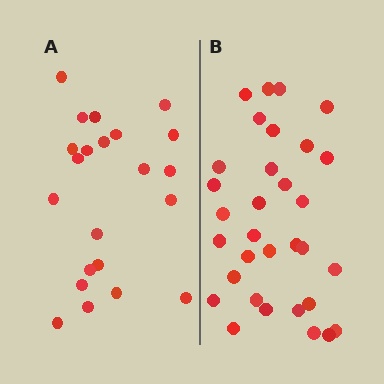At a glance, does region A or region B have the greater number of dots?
Region B (the right region) has more dots.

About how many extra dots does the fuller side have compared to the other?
Region B has roughly 10 or so more dots than region A.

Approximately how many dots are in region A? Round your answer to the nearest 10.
About 20 dots. (The exact count is 22, which rounds to 20.)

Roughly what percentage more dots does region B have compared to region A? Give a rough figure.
About 45% more.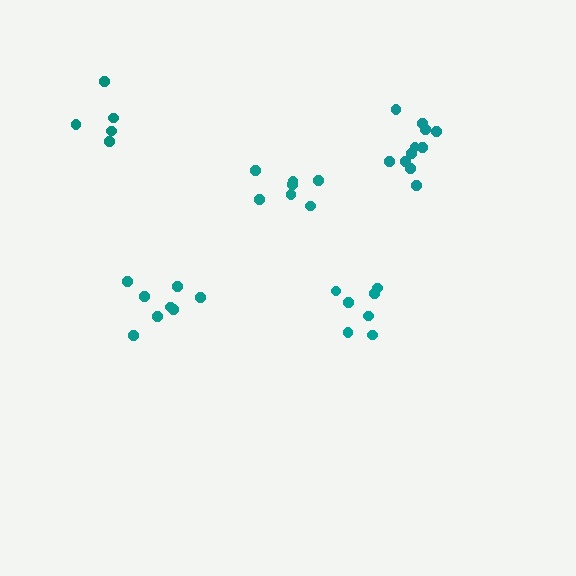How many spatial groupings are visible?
There are 5 spatial groupings.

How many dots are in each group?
Group 1: 7 dots, Group 2: 8 dots, Group 3: 11 dots, Group 4: 5 dots, Group 5: 7 dots (38 total).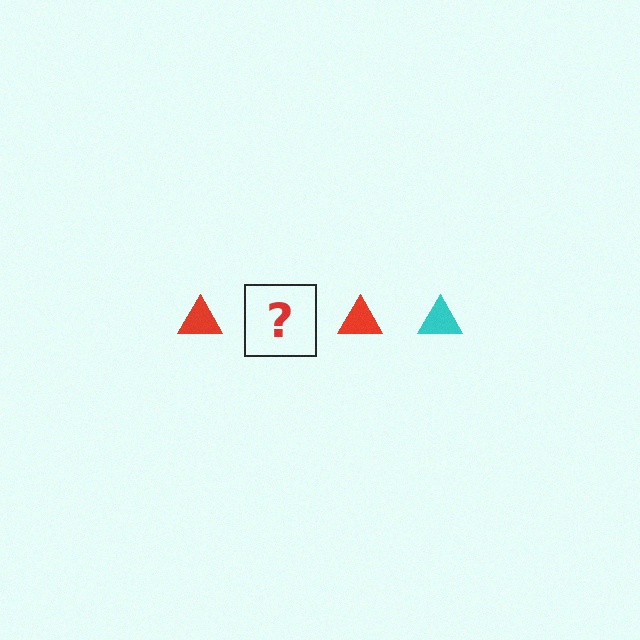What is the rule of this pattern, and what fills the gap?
The rule is that the pattern cycles through red, cyan triangles. The gap should be filled with a cyan triangle.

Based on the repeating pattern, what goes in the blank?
The blank should be a cyan triangle.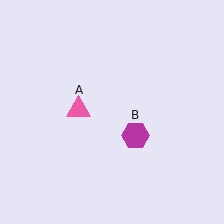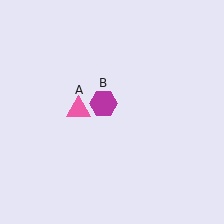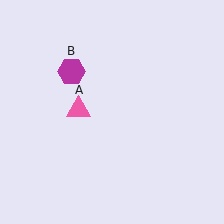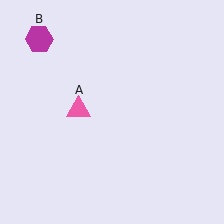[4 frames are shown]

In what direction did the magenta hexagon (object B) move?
The magenta hexagon (object B) moved up and to the left.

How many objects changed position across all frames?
1 object changed position: magenta hexagon (object B).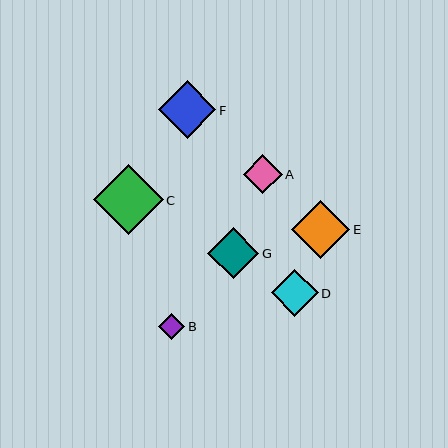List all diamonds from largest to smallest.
From largest to smallest: C, E, F, G, D, A, B.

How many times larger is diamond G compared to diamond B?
Diamond G is approximately 1.9 times the size of diamond B.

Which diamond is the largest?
Diamond C is the largest with a size of approximately 70 pixels.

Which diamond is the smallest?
Diamond B is the smallest with a size of approximately 26 pixels.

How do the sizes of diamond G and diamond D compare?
Diamond G and diamond D are approximately the same size.